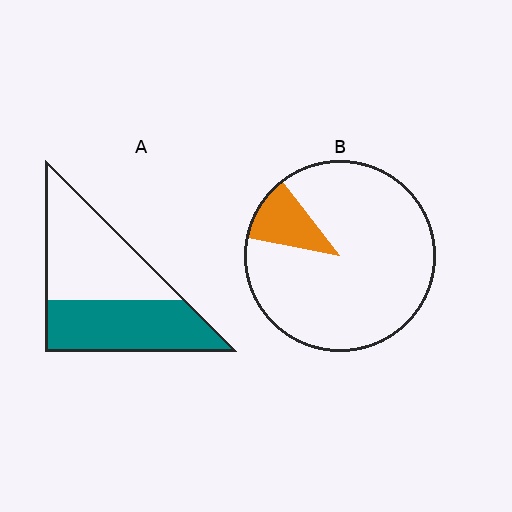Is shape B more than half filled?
No.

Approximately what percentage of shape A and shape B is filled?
A is approximately 45% and B is approximately 10%.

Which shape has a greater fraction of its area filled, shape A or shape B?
Shape A.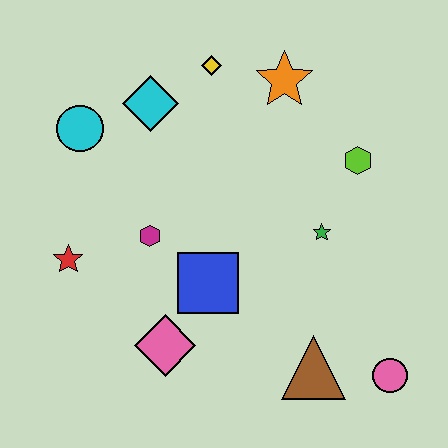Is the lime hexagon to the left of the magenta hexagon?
No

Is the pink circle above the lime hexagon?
No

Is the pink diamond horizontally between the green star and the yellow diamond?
No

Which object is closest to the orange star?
The yellow diamond is closest to the orange star.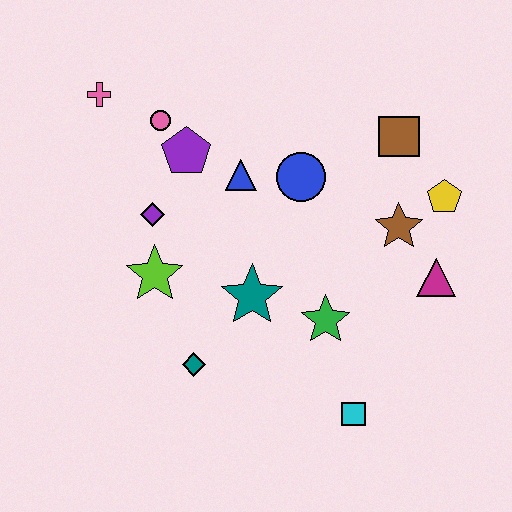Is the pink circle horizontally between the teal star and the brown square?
No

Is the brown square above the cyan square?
Yes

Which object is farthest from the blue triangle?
The cyan square is farthest from the blue triangle.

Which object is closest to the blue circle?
The blue triangle is closest to the blue circle.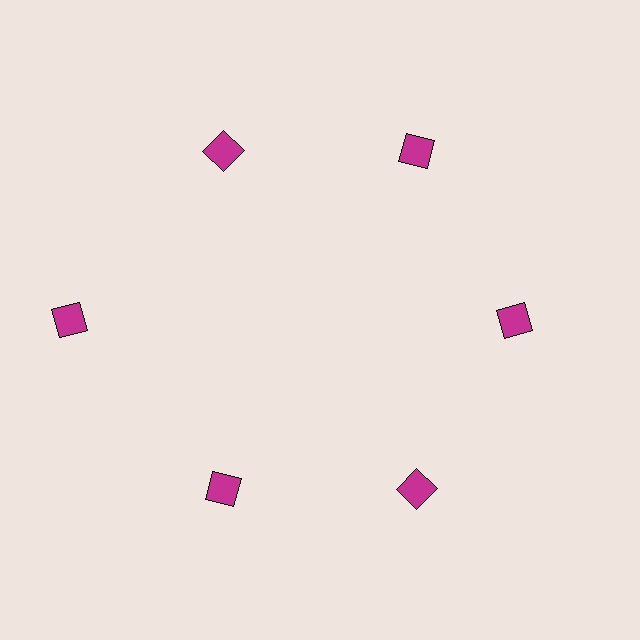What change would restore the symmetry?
The symmetry would be restored by moving it inward, back onto the ring so that all 6 squares sit at equal angles and equal distance from the center.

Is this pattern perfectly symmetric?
No. The 6 magenta squares are arranged in a ring, but one element near the 9 o'clock position is pushed outward from the center, breaking the 6-fold rotational symmetry.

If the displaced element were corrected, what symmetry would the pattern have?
It would have 6-fold rotational symmetry — the pattern would map onto itself every 60 degrees.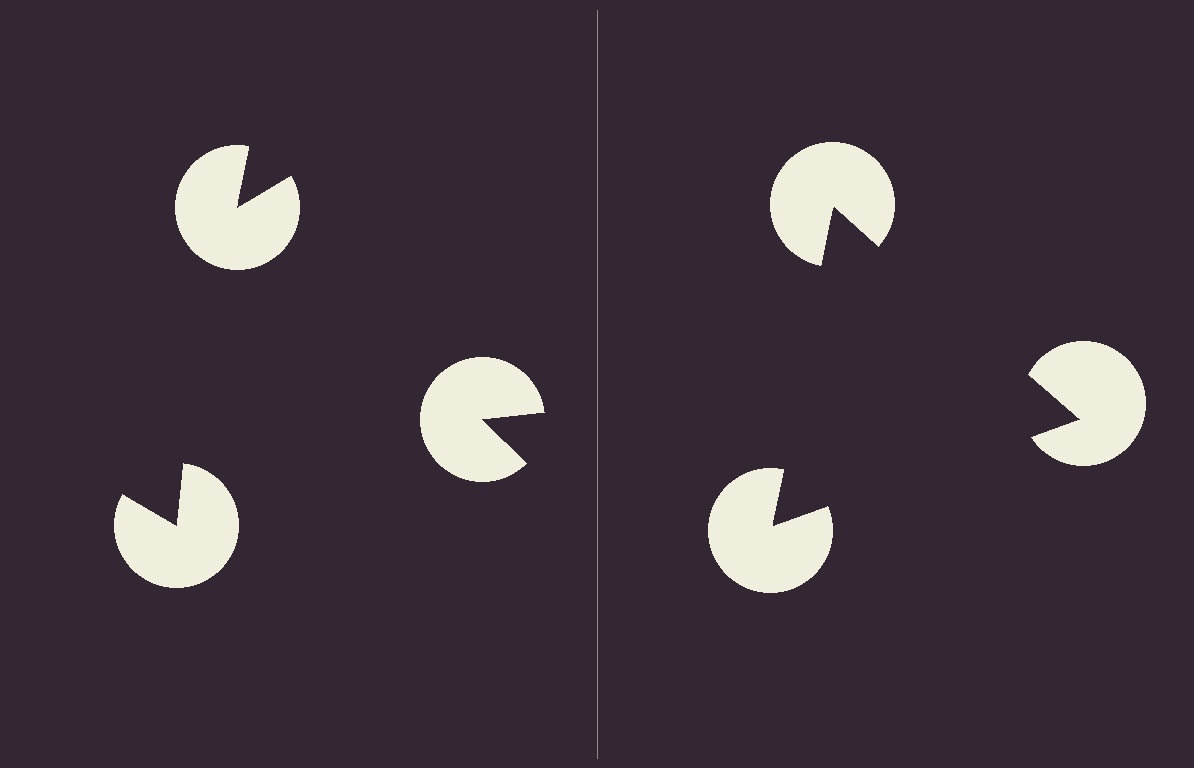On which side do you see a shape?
An illusory triangle appears on the right side. On the left side the wedge cuts are rotated, so no coherent shape forms.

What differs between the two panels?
The pac-man discs are positioned identically on both sides; only the wedge orientations differ. On the right they align to a triangle; on the left they are misaligned.